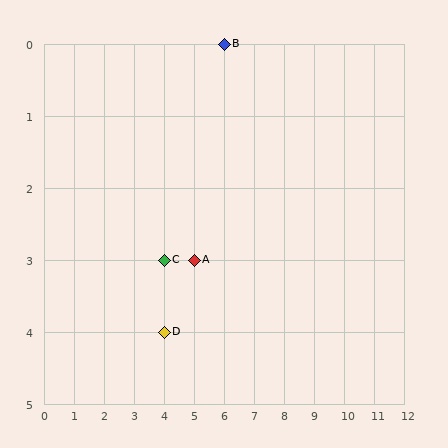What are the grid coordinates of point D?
Point D is at grid coordinates (4, 4).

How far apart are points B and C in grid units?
Points B and C are 2 columns and 3 rows apart (about 3.6 grid units diagonally).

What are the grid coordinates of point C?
Point C is at grid coordinates (4, 3).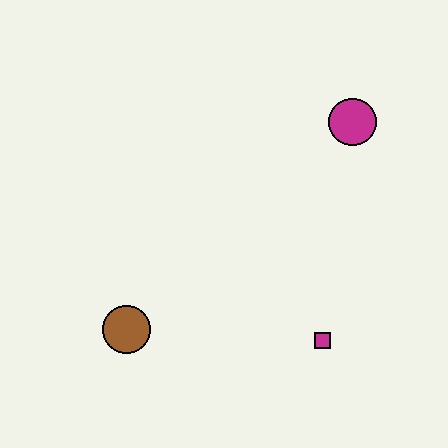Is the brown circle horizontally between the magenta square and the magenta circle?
No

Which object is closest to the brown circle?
The magenta square is closest to the brown circle.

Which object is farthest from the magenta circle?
The brown circle is farthest from the magenta circle.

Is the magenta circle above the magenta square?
Yes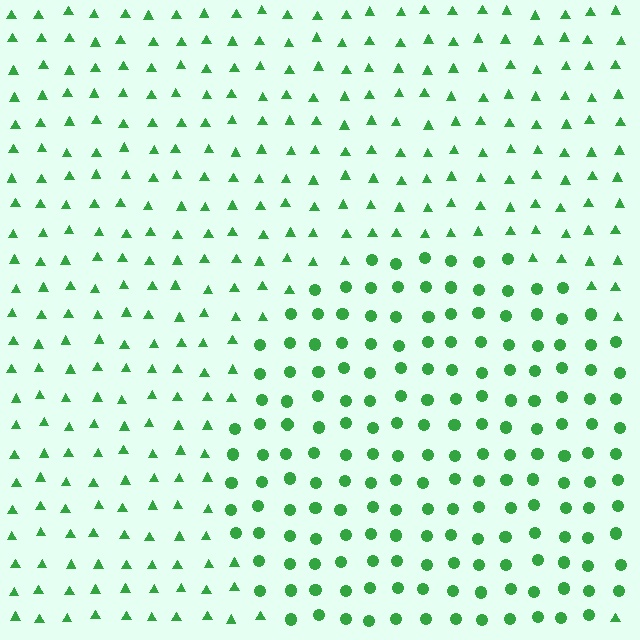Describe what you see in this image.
The image is filled with small green elements arranged in a uniform grid. A circle-shaped region contains circles, while the surrounding area contains triangles. The boundary is defined purely by the change in element shape.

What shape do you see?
I see a circle.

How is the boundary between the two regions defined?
The boundary is defined by a change in element shape: circles inside vs. triangles outside. All elements share the same color and spacing.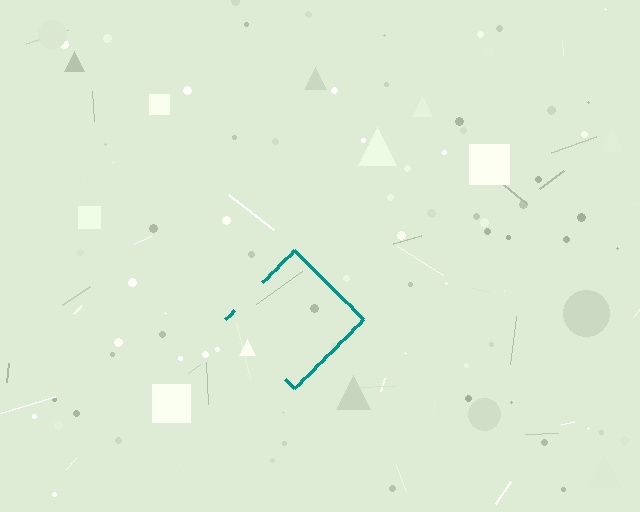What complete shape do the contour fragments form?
The contour fragments form a diamond.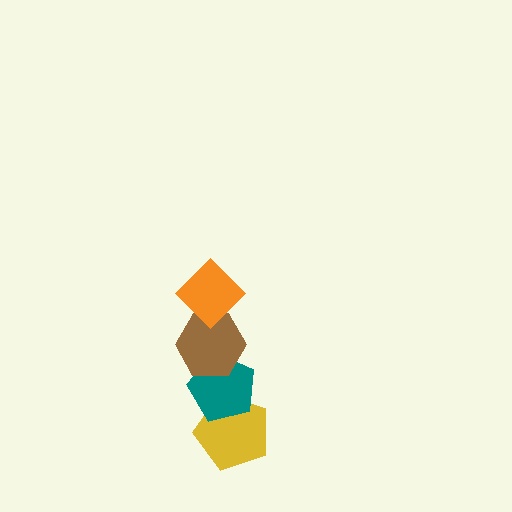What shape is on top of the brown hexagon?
The orange diamond is on top of the brown hexagon.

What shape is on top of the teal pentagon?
The brown hexagon is on top of the teal pentagon.